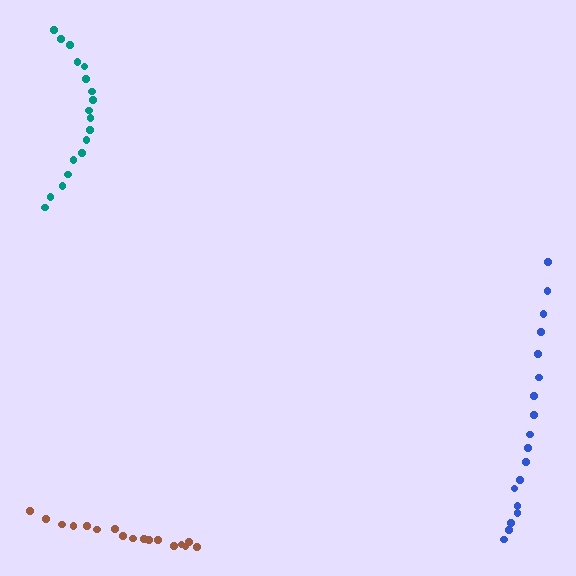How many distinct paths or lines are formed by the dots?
There are 3 distinct paths.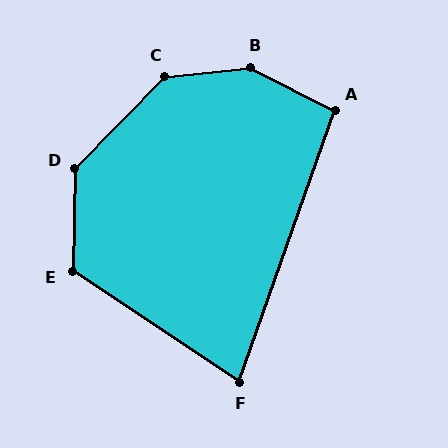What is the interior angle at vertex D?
Approximately 137 degrees (obtuse).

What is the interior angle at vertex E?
Approximately 122 degrees (obtuse).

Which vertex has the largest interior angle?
B, at approximately 147 degrees.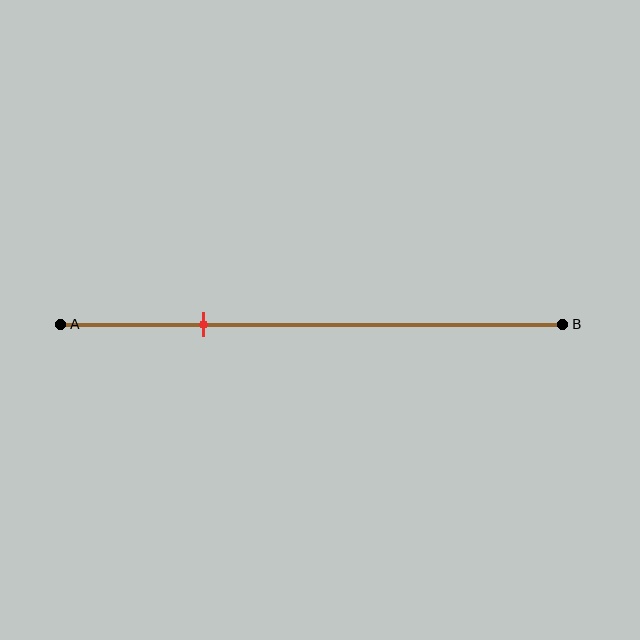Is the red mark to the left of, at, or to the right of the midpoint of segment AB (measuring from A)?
The red mark is to the left of the midpoint of segment AB.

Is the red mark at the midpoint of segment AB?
No, the mark is at about 30% from A, not at the 50% midpoint.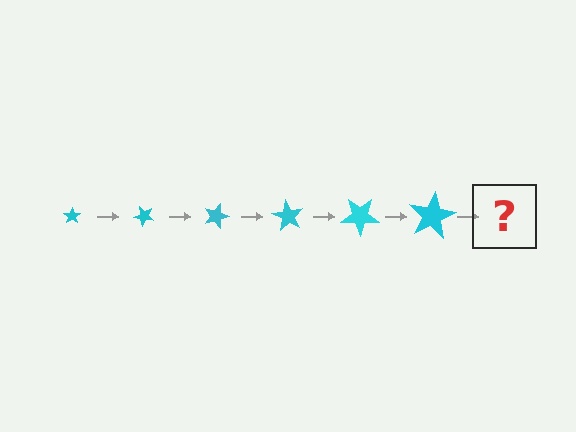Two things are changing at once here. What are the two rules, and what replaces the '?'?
The two rules are that the star grows larger each step and it rotates 45 degrees each step. The '?' should be a star, larger than the previous one and rotated 270 degrees from the start.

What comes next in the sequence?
The next element should be a star, larger than the previous one and rotated 270 degrees from the start.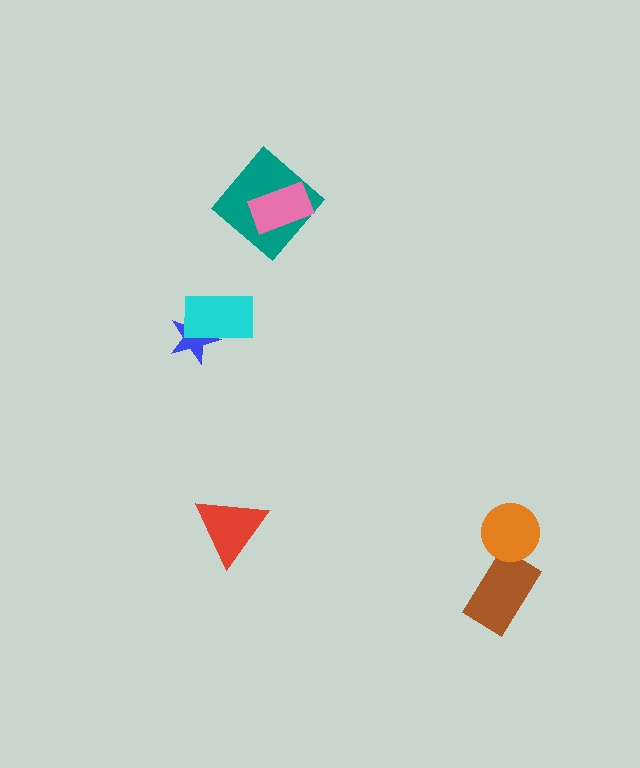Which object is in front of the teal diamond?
The pink rectangle is in front of the teal diamond.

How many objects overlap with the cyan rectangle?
1 object overlaps with the cyan rectangle.